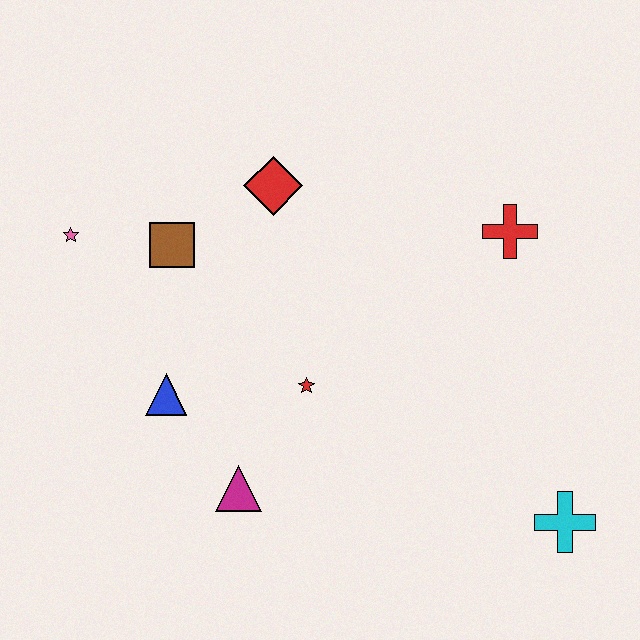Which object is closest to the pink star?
The brown square is closest to the pink star.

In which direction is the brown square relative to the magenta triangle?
The brown square is above the magenta triangle.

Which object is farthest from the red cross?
The pink star is farthest from the red cross.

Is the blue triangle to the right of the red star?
No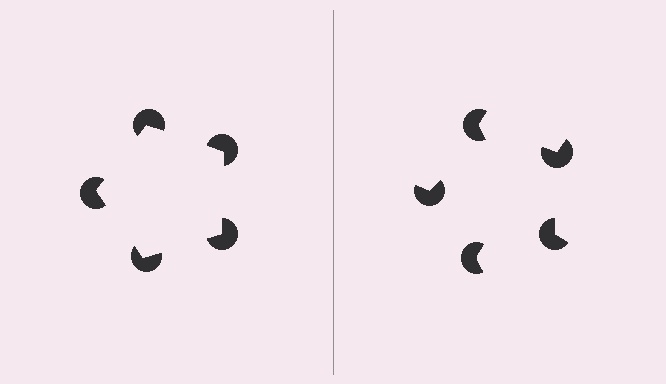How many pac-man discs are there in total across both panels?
10 — 5 on each side.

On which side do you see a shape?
An illusory pentagon appears on the left side. On the right side the wedge cuts are rotated, so no coherent shape forms.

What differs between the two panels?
The pac-man discs are positioned identically on both sides; only the wedge orientations differ. On the left they align to a pentagon; on the right they are misaligned.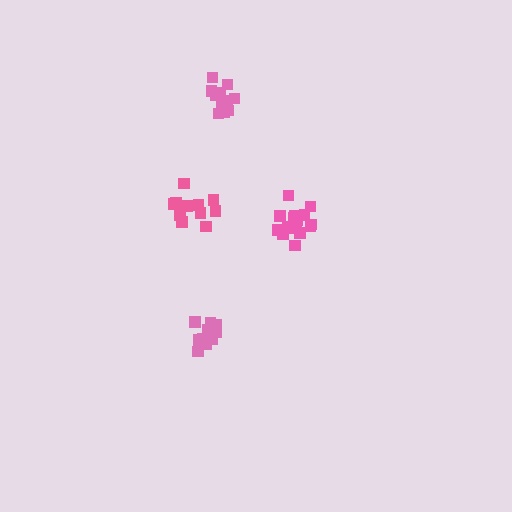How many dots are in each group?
Group 1: 11 dots, Group 2: 17 dots, Group 3: 15 dots, Group 4: 11 dots (54 total).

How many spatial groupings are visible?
There are 4 spatial groupings.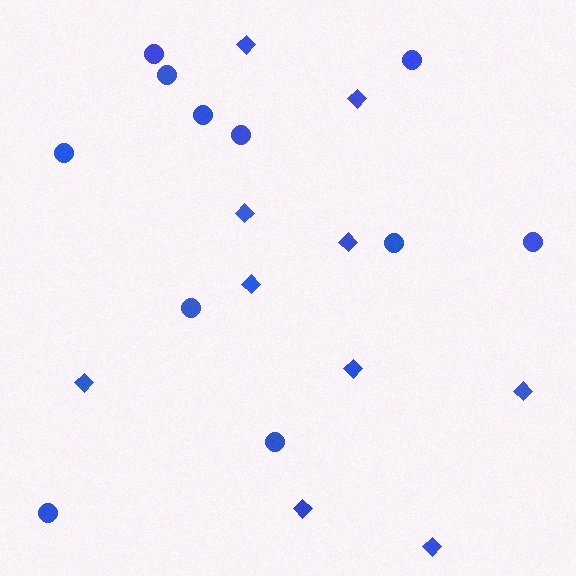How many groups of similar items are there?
There are 2 groups: one group of circles (11) and one group of diamonds (10).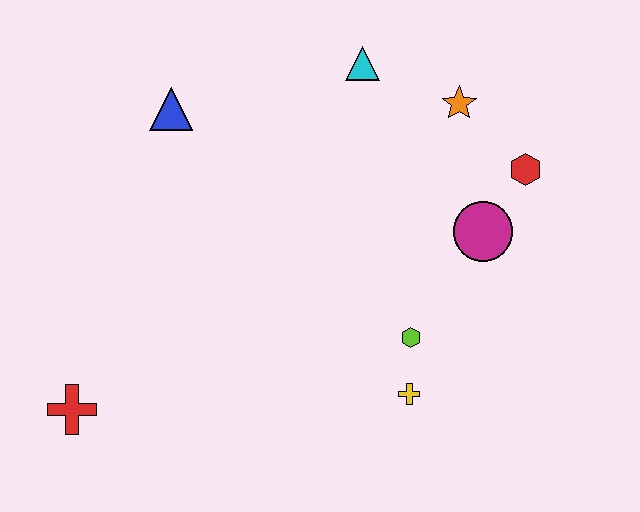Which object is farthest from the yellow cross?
The blue triangle is farthest from the yellow cross.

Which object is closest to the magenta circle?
The red hexagon is closest to the magenta circle.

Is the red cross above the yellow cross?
No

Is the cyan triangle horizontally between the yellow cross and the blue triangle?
Yes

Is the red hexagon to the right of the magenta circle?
Yes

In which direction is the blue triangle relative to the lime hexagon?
The blue triangle is to the left of the lime hexagon.